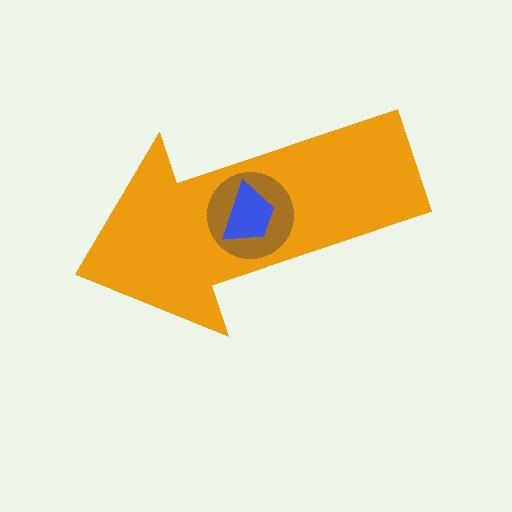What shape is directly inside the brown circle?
The blue trapezoid.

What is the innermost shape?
The blue trapezoid.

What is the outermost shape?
The orange arrow.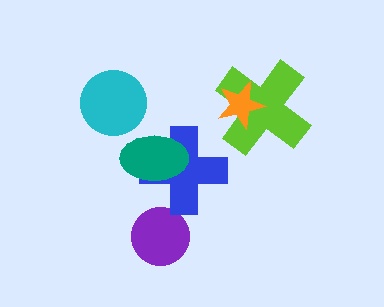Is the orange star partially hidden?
No, no other shape covers it.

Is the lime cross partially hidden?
Yes, it is partially covered by another shape.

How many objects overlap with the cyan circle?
0 objects overlap with the cyan circle.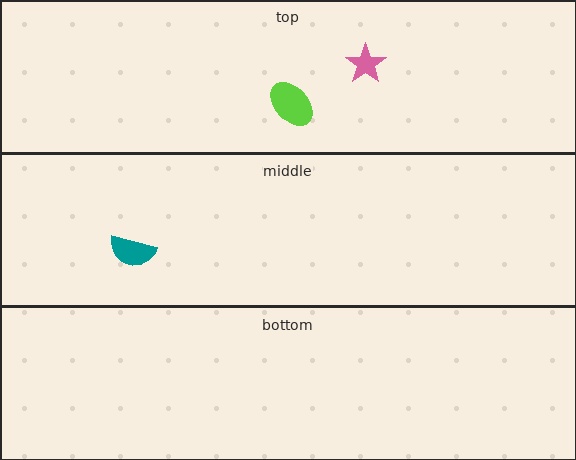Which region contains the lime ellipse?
The top region.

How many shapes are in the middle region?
1.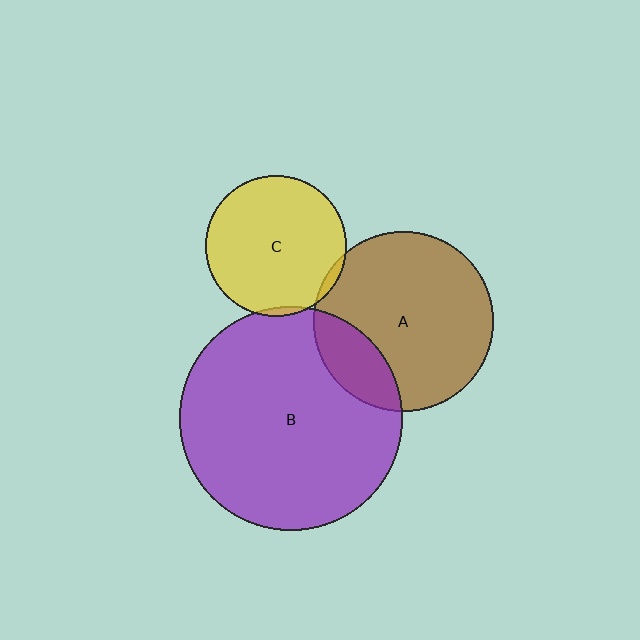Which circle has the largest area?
Circle B (purple).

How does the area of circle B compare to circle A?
Approximately 1.5 times.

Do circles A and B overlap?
Yes.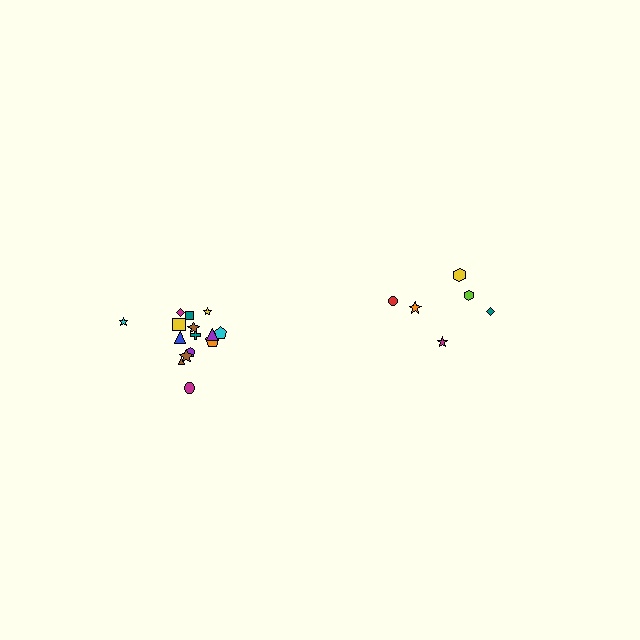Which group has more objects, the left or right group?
The left group.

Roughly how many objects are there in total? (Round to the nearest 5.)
Roughly 20 objects in total.